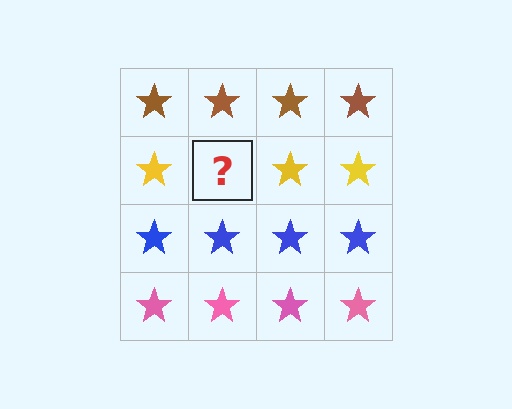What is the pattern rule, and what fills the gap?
The rule is that each row has a consistent color. The gap should be filled with a yellow star.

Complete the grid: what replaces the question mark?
The question mark should be replaced with a yellow star.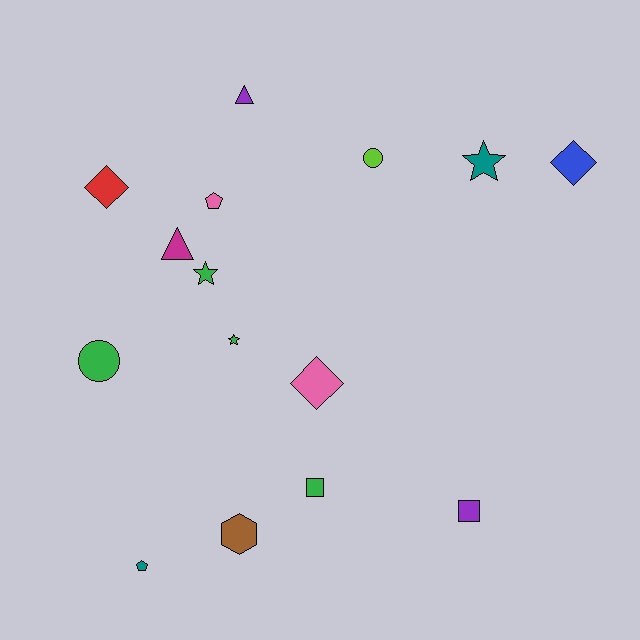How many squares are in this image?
There are 2 squares.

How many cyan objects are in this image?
There are no cyan objects.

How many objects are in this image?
There are 15 objects.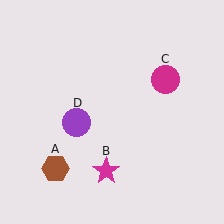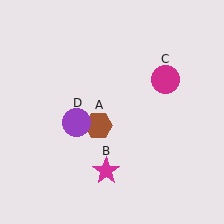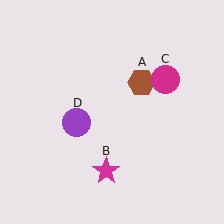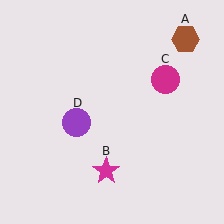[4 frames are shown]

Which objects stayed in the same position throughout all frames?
Magenta star (object B) and magenta circle (object C) and purple circle (object D) remained stationary.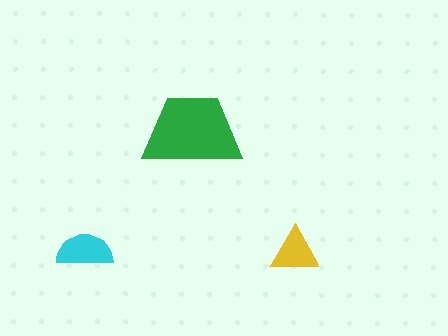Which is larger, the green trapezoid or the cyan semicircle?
The green trapezoid.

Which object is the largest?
The green trapezoid.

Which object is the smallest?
The yellow triangle.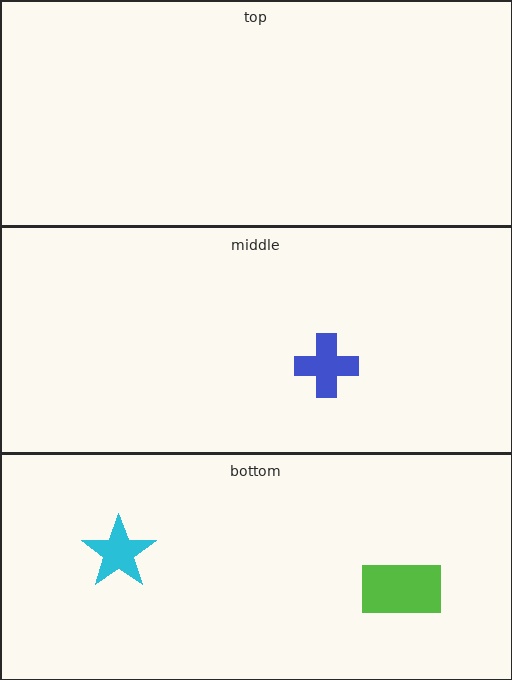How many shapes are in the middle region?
1.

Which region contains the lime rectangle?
The bottom region.